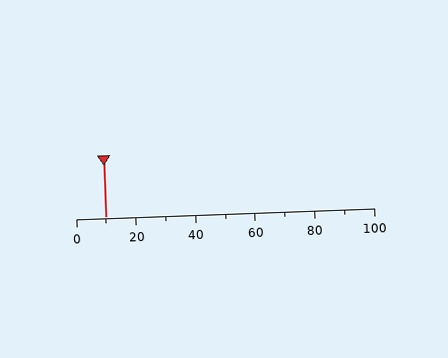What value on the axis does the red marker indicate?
The marker indicates approximately 10.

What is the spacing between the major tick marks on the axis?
The major ticks are spaced 20 apart.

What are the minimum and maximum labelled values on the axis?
The axis runs from 0 to 100.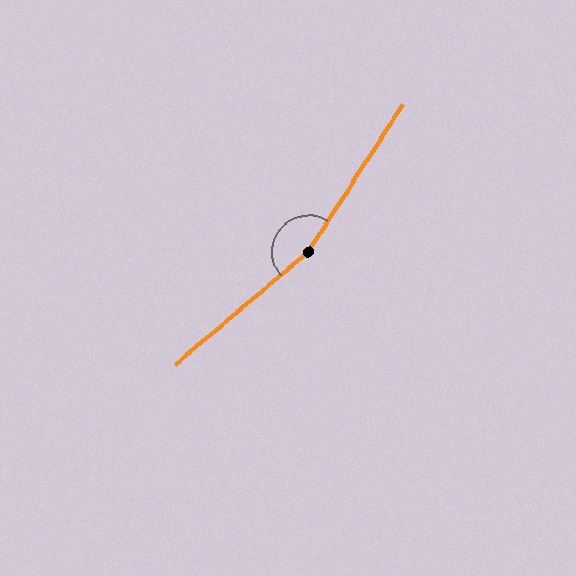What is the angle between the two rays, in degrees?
Approximately 163 degrees.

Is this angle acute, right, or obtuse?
It is obtuse.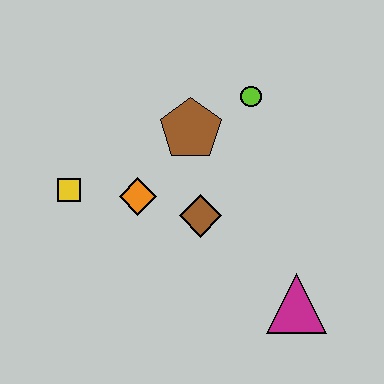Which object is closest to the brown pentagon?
The lime circle is closest to the brown pentagon.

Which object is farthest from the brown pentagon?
The magenta triangle is farthest from the brown pentagon.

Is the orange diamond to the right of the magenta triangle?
No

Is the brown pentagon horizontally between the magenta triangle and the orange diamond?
Yes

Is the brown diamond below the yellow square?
Yes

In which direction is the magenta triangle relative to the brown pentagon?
The magenta triangle is below the brown pentagon.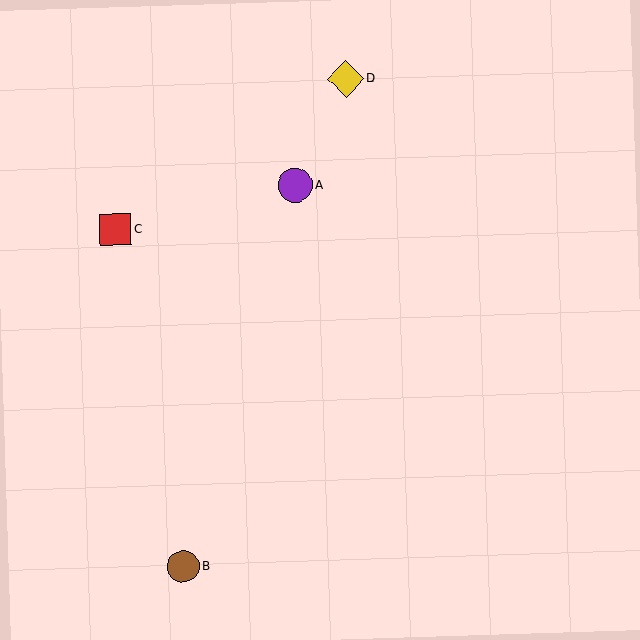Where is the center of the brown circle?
The center of the brown circle is at (183, 567).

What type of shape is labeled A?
Shape A is a purple circle.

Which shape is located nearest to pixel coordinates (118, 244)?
The red square (labeled C) at (115, 230) is nearest to that location.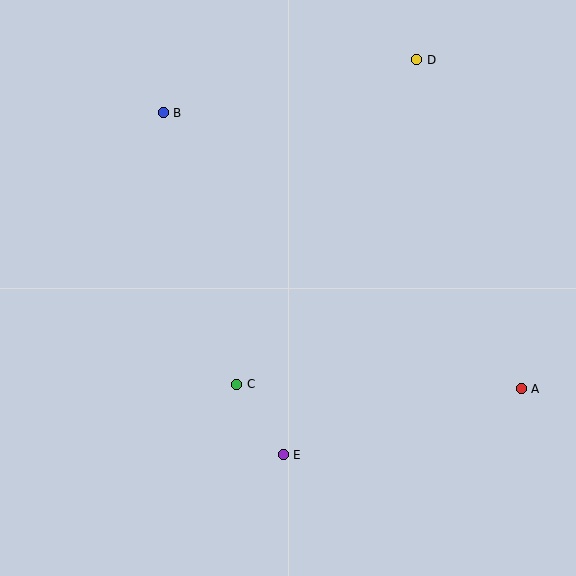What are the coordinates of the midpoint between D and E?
The midpoint between D and E is at (350, 257).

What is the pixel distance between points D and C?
The distance between D and C is 371 pixels.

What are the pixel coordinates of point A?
Point A is at (521, 389).